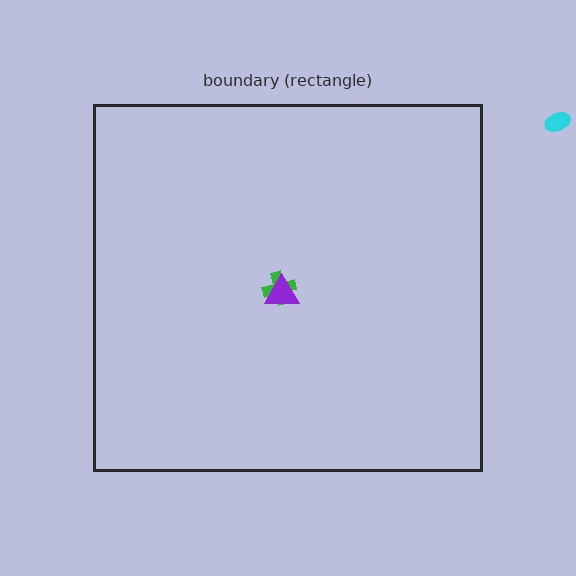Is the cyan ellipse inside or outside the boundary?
Outside.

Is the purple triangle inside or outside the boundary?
Inside.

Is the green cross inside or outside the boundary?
Inside.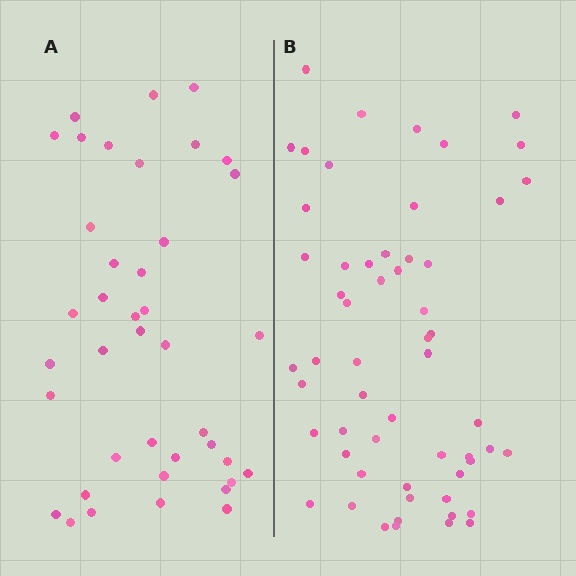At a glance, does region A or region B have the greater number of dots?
Region B (the right region) has more dots.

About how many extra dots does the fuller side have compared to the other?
Region B has approximately 15 more dots than region A.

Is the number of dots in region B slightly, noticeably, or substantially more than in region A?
Region B has noticeably more, but not dramatically so. The ratio is roughly 1.4 to 1.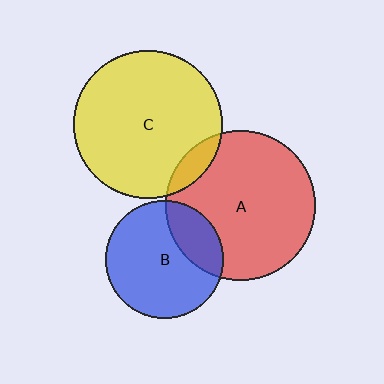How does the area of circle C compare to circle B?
Approximately 1.6 times.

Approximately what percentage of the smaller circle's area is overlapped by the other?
Approximately 25%.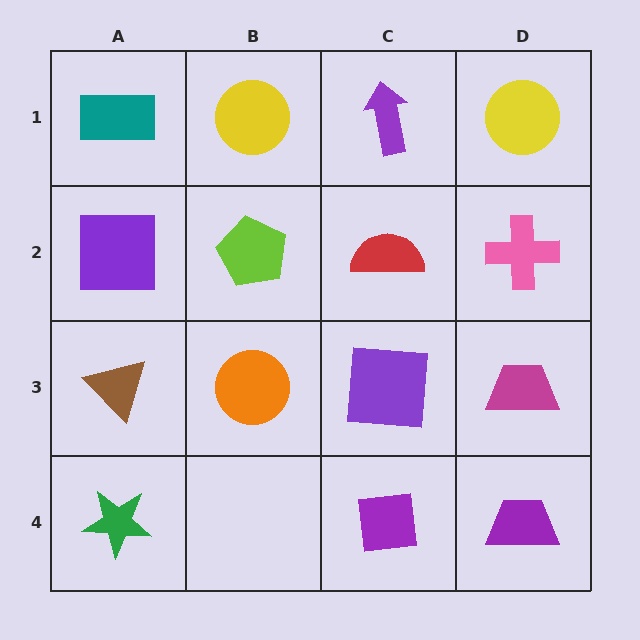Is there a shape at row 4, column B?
No, that cell is empty.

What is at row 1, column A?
A teal rectangle.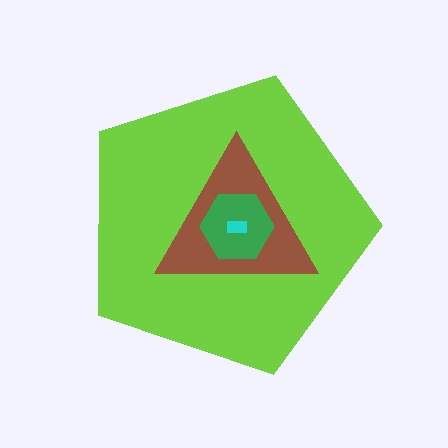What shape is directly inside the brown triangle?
The green hexagon.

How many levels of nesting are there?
4.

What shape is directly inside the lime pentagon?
The brown triangle.